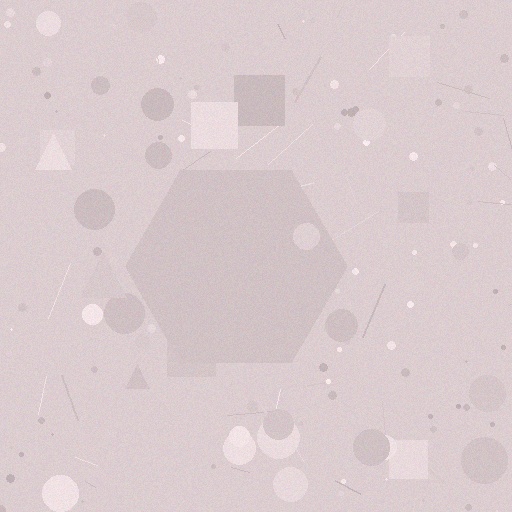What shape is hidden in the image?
A hexagon is hidden in the image.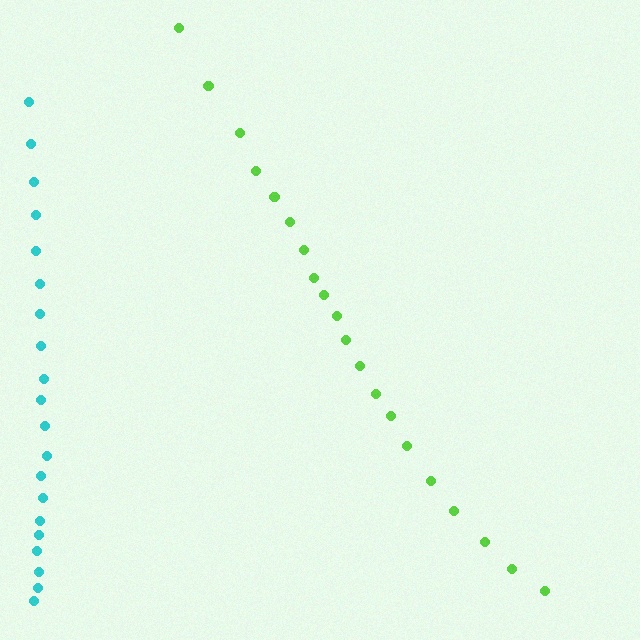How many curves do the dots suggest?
There are 2 distinct paths.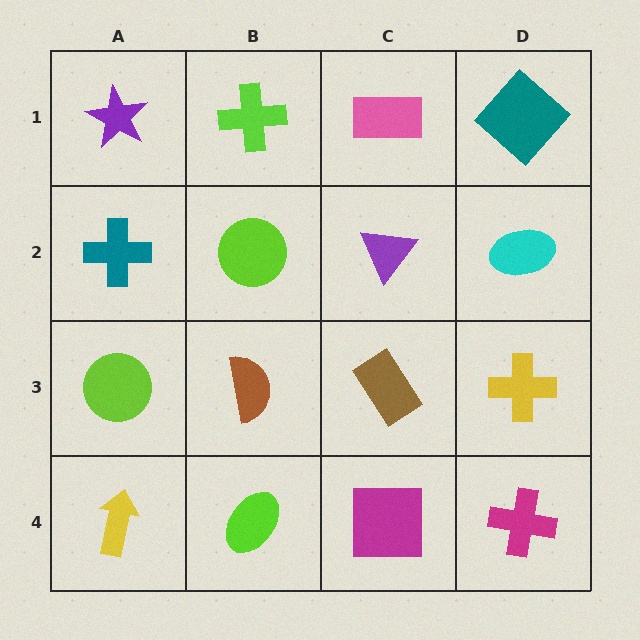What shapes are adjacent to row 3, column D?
A cyan ellipse (row 2, column D), a magenta cross (row 4, column D), a brown rectangle (row 3, column C).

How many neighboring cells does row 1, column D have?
2.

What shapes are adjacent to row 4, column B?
A brown semicircle (row 3, column B), a yellow arrow (row 4, column A), a magenta square (row 4, column C).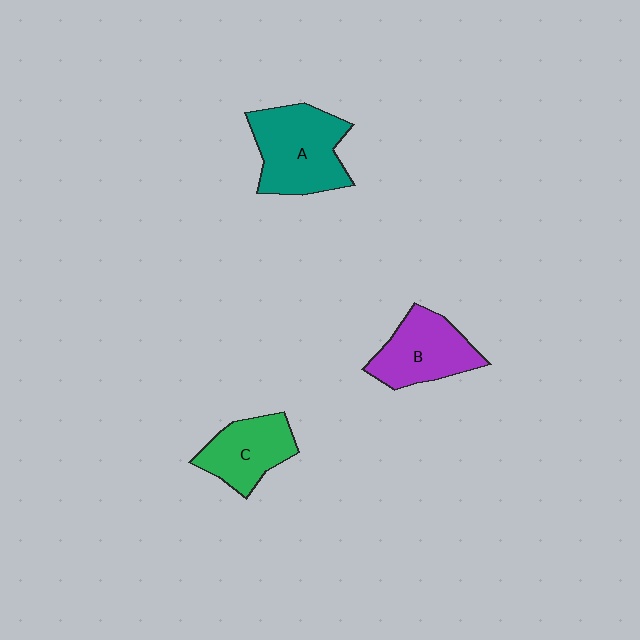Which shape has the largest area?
Shape A (teal).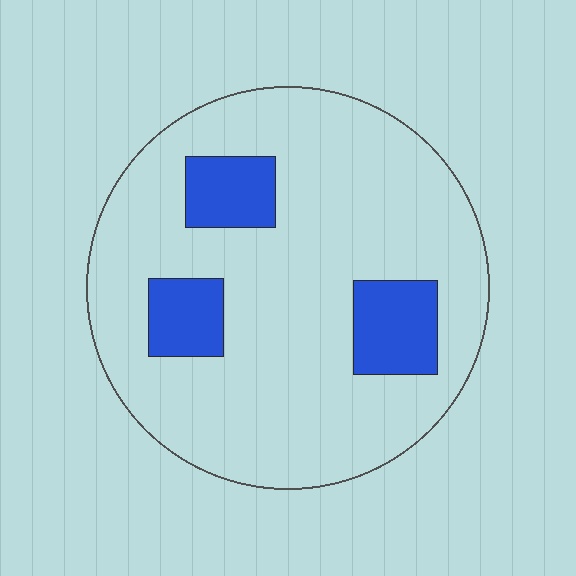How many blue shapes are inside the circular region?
3.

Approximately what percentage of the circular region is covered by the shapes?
Approximately 15%.